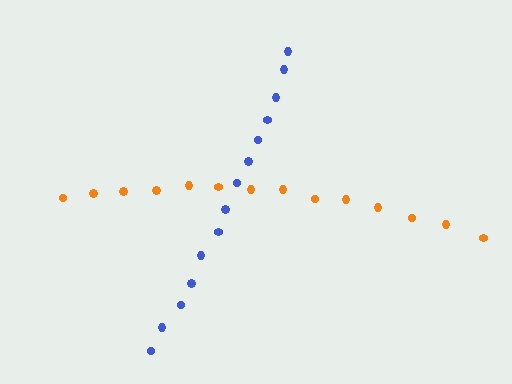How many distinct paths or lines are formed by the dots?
There are 2 distinct paths.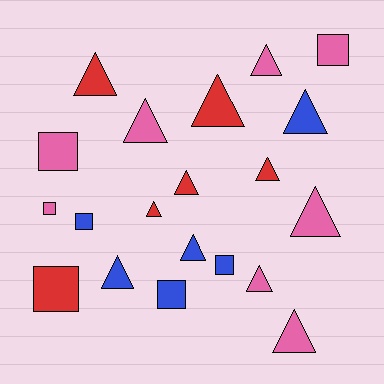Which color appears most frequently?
Pink, with 8 objects.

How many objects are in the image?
There are 20 objects.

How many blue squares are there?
There are 3 blue squares.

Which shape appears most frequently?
Triangle, with 13 objects.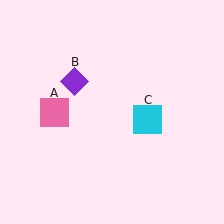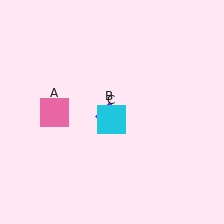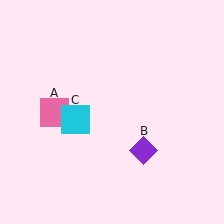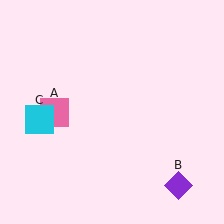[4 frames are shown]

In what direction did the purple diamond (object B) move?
The purple diamond (object B) moved down and to the right.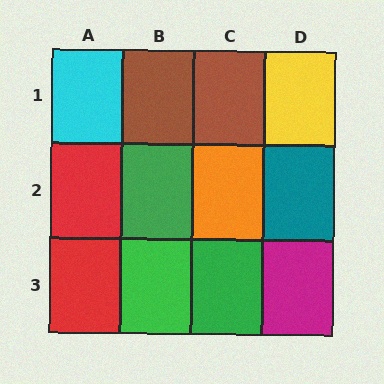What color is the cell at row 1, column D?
Yellow.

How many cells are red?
2 cells are red.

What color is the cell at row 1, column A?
Cyan.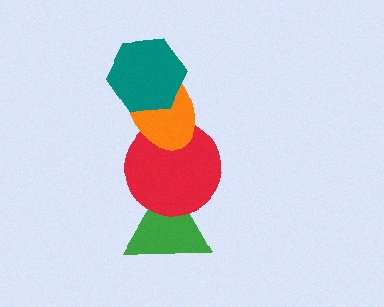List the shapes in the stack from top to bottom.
From top to bottom: the teal hexagon, the orange ellipse, the red circle, the green triangle.